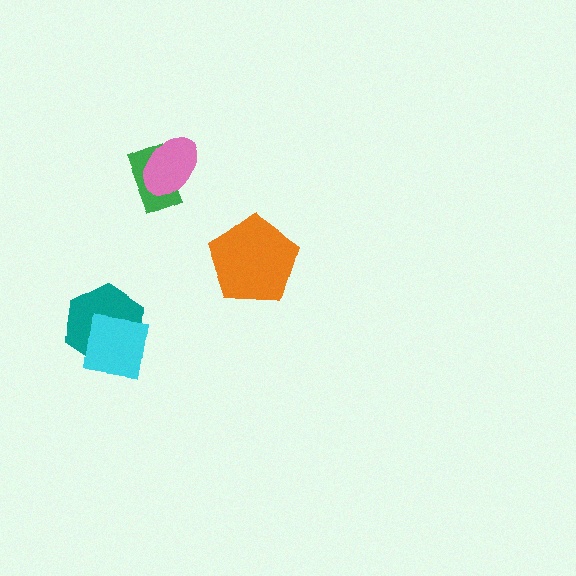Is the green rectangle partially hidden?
Yes, it is partially covered by another shape.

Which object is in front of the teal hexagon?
The cyan square is in front of the teal hexagon.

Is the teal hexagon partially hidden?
Yes, it is partially covered by another shape.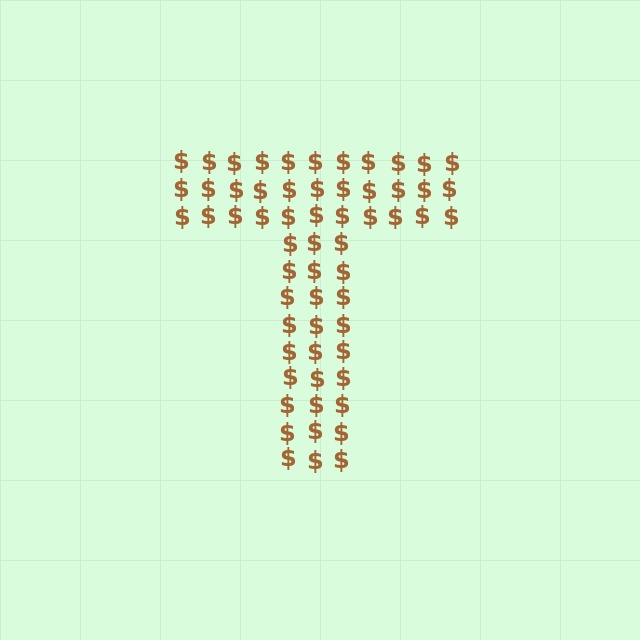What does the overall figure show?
The overall figure shows the letter T.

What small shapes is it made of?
It is made of small dollar signs.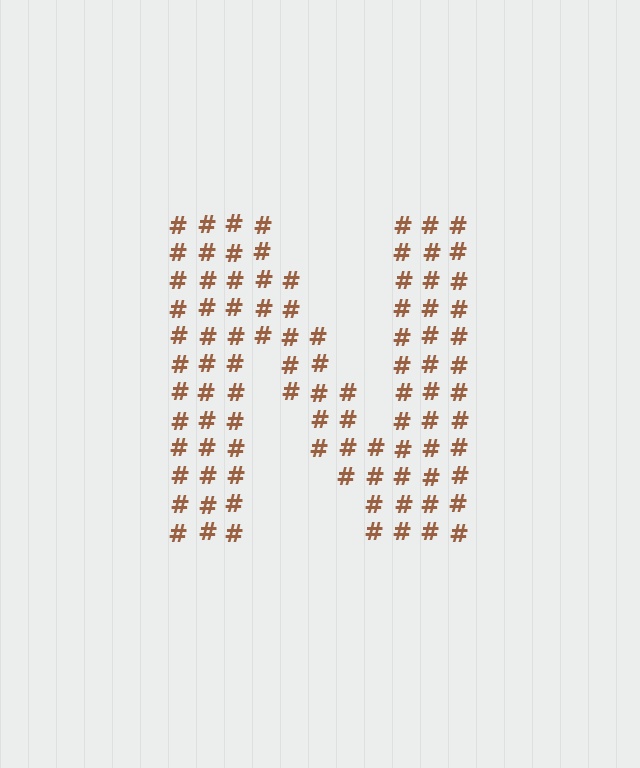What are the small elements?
The small elements are hash symbols.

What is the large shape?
The large shape is the letter N.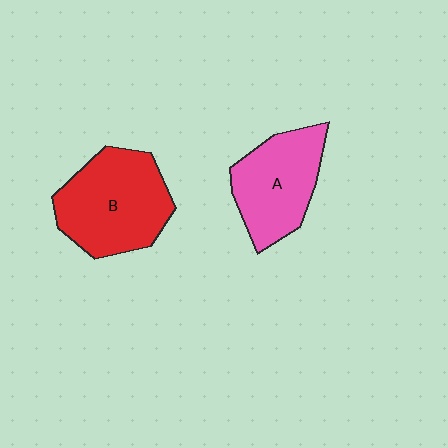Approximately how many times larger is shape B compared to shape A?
Approximately 1.2 times.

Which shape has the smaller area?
Shape A (pink).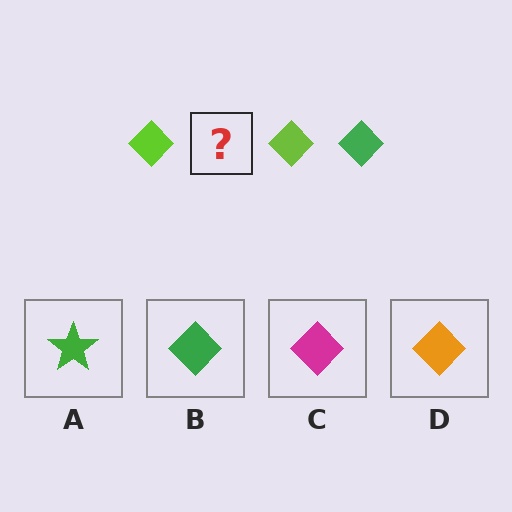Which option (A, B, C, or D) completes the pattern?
B.